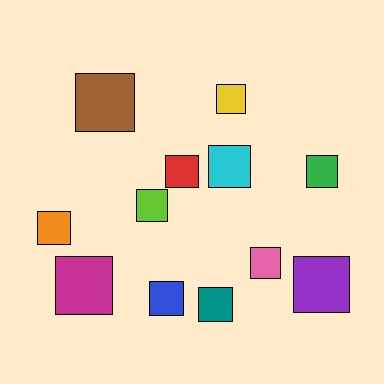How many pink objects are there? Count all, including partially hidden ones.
There is 1 pink object.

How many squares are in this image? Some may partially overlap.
There are 12 squares.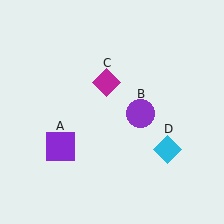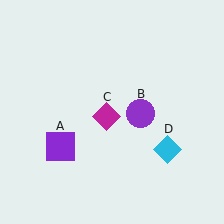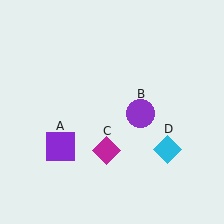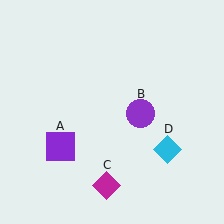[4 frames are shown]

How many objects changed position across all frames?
1 object changed position: magenta diamond (object C).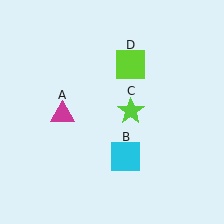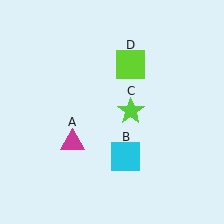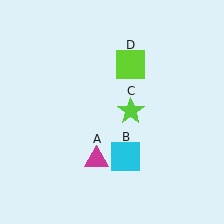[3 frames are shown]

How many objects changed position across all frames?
1 object changed position: magenta triangle (object A).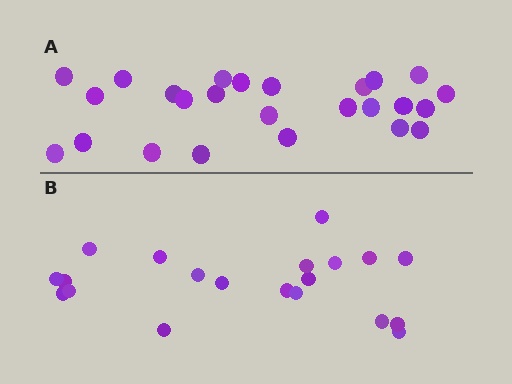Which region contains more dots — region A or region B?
Region A (the top region) has more dots.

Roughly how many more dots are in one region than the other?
Region A has about 5 more dots than region B.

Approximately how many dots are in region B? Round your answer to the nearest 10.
About 20 dots.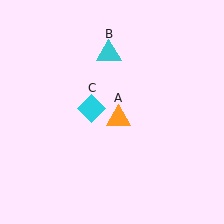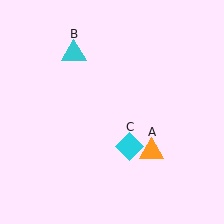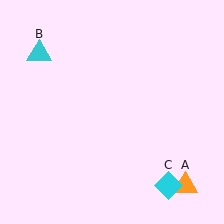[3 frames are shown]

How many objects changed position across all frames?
3 objects changed position: orange triangle (object A), cyan triangle (object B), cyan diamond (object C).